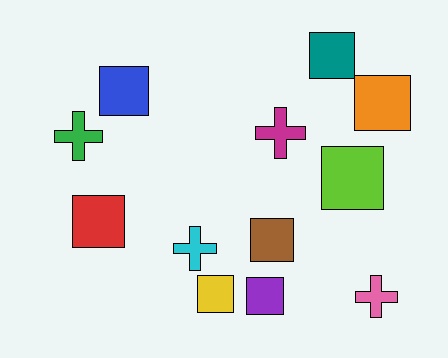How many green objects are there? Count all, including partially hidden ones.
There is 1 green object.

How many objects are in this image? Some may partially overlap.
There are 12 objects.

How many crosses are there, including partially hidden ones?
There are 4 crosses.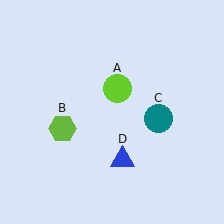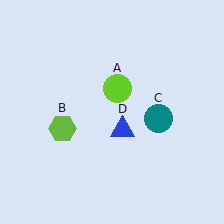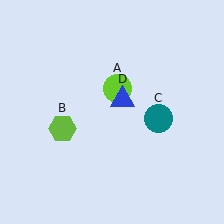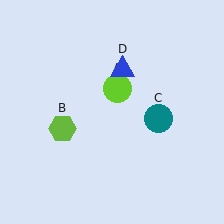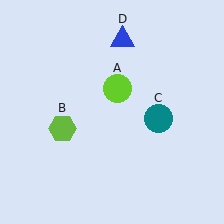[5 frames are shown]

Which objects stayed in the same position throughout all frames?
Lime circle (object A) and lime hexagon (object B) and teal circle (object C) remained stationary.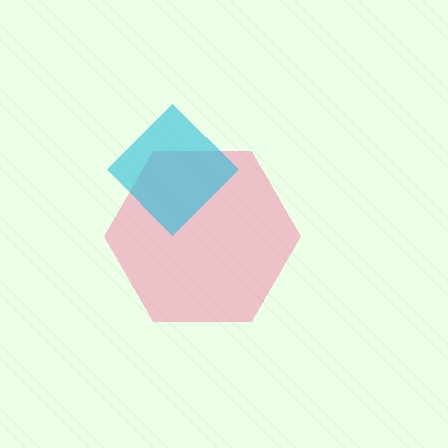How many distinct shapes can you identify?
There are 2 distinct shapes: a pink hexagon, a cyan diamond.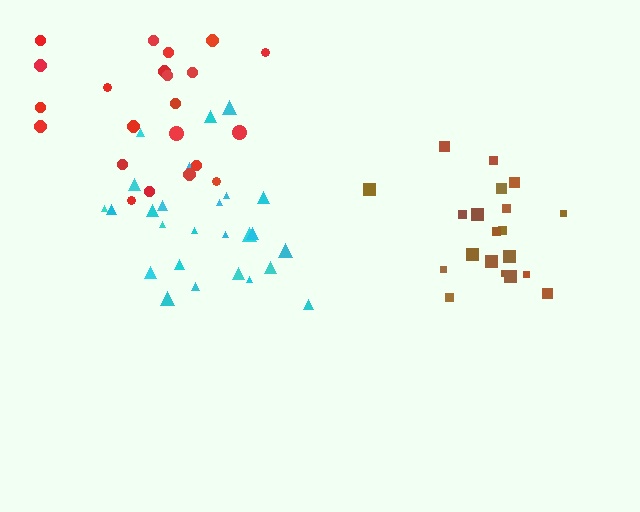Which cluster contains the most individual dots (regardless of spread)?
Cyan (26).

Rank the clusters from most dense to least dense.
brown, cyan, red.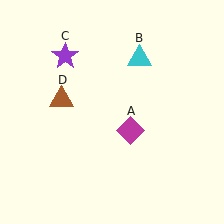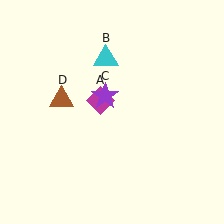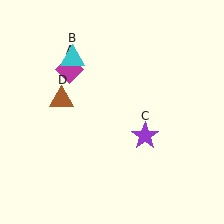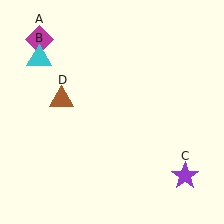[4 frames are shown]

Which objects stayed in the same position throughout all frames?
Brown triangle (object D) remained stationary.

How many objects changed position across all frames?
3 objects changed position: magenta diamond (object A), cyan triangle (object B), purple star (object C).